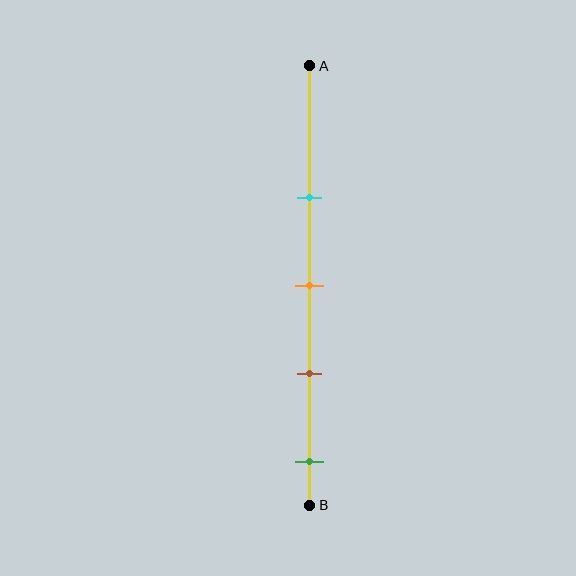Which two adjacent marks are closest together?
The orange and brown marks are the closest adjacent pair.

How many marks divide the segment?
There are 4 marks dividing the segment.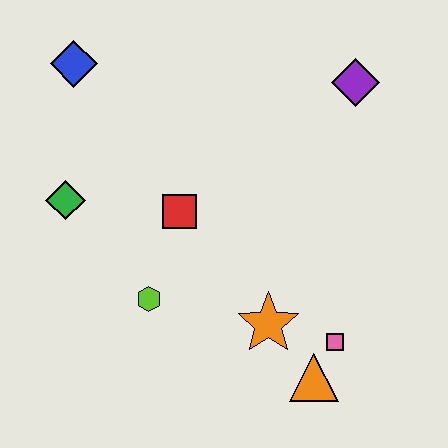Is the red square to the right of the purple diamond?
No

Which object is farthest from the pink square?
The blue diamond is farthest from the pink square.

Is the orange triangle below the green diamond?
Yes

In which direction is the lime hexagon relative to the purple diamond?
The lime hexagon is below the purple diamond.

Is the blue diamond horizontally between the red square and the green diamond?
Yes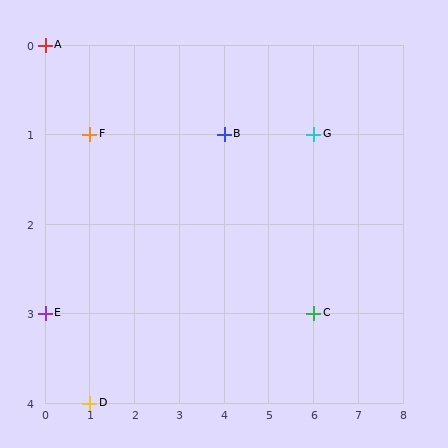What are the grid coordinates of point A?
Point A is at grid coordinates (0, 0).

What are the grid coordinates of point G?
Point G is at grid coordinates (6, 1).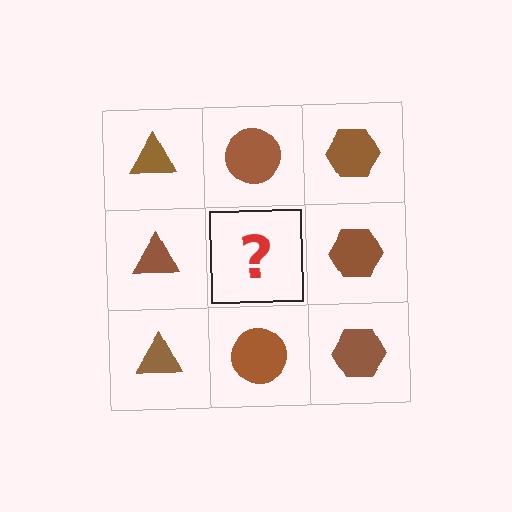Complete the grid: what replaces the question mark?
The question mark should be replaced with a brown circle.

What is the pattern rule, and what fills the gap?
The rule is that each column has a consistent shape. The gap should be filled with a brown circle.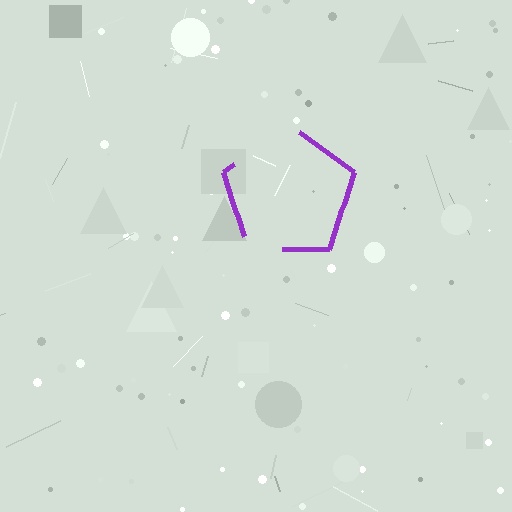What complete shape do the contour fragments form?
The contour fragments form a pentagon.